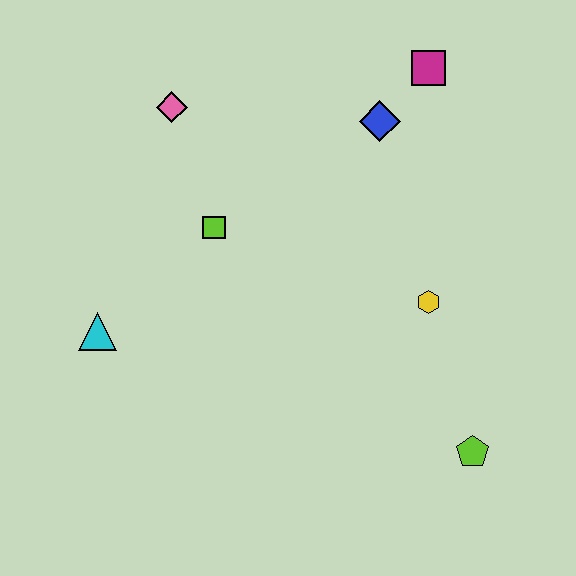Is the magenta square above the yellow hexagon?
Yes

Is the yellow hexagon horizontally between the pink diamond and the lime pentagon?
Yes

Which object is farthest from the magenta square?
The cyan triangle is farthest from the magenta square.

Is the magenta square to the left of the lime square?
No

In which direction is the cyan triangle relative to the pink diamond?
The cyan triangle is below the pink diamond.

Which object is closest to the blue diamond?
The magenta square is closest to the blue diamond.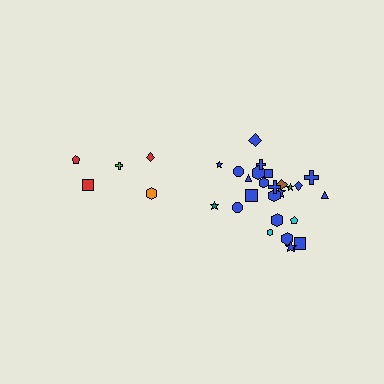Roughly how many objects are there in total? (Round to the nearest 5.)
Roughly 30 objects in total.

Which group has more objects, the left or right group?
The right group.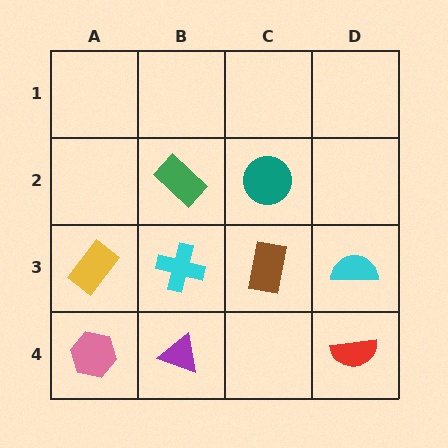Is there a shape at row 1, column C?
No, that cell is empty.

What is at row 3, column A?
A yellow rectangle.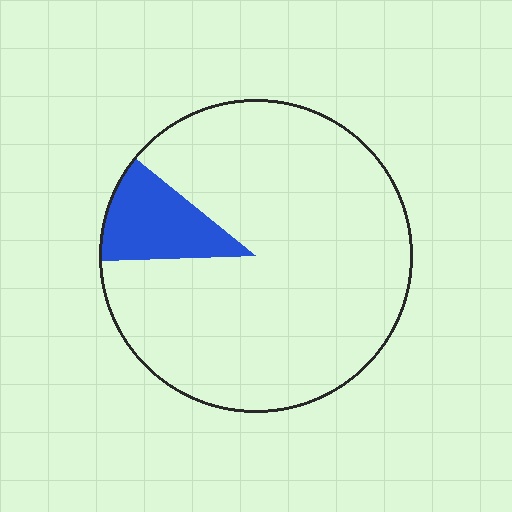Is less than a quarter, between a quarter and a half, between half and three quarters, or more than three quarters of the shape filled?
Less than a quarter.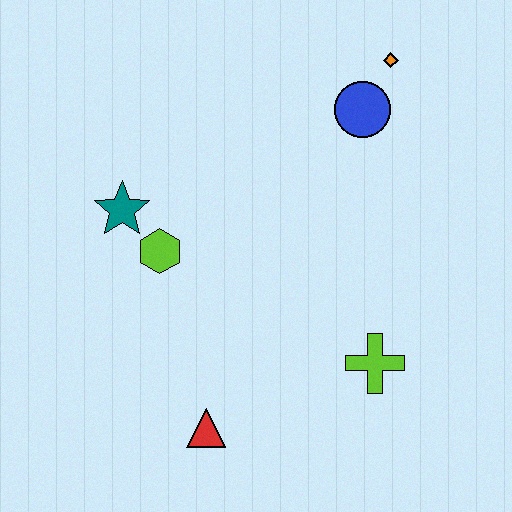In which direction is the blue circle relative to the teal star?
The blue circle is to the right of the teal star.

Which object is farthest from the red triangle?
The orange diamond is farthest from the red triangle.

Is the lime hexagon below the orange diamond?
Yes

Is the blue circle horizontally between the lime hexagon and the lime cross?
Yes